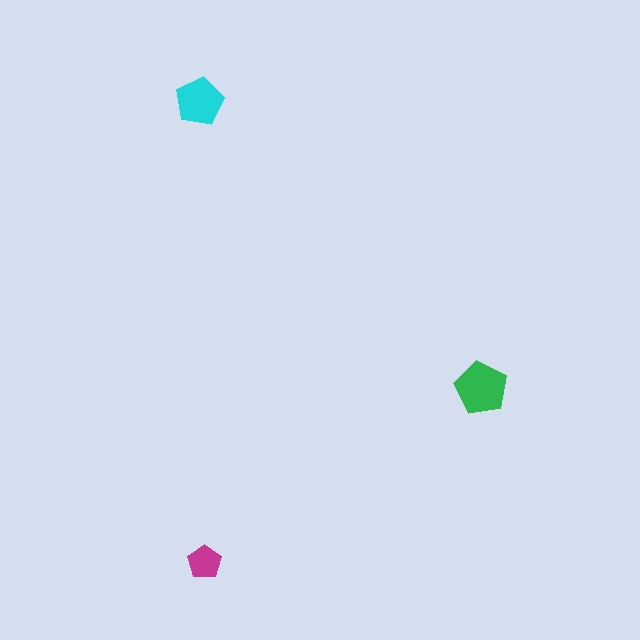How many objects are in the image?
There are 3 objects in the image.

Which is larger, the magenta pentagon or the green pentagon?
The green one.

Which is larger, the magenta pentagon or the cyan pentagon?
The cyan one.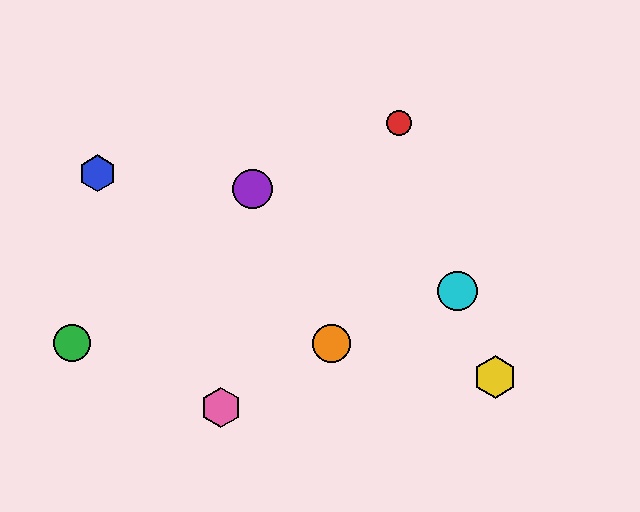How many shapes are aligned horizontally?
2 shapes (the green circle, the orange circle) are aligned horizontally.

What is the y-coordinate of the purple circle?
The purple circle is at y≈189.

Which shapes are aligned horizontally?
The green circle, the orange circle are aligned horizontally.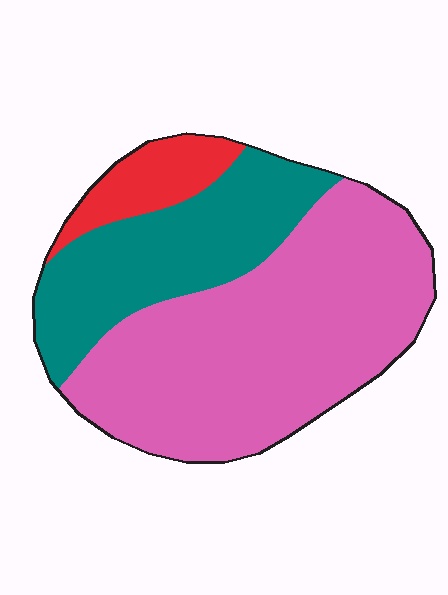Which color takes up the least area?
Red, at roughly 10%.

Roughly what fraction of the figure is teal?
Teal covers 30% of the figure.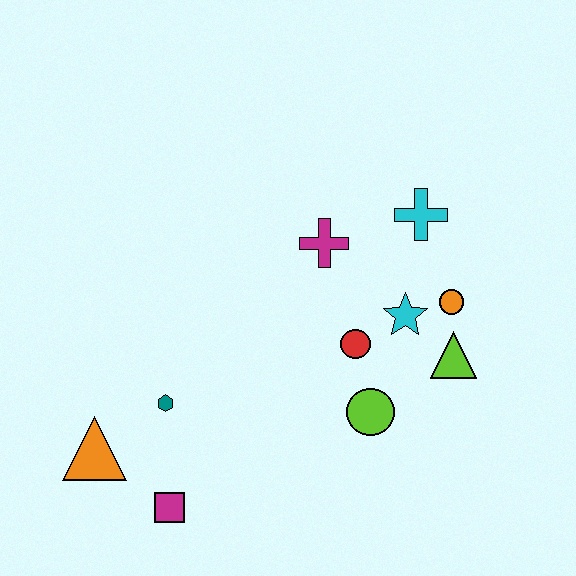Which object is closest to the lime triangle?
The orange circle is closest to the lime triangle.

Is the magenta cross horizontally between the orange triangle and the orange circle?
Yes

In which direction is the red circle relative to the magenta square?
The red circle is to the right of the magenta square.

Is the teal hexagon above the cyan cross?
No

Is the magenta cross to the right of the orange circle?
No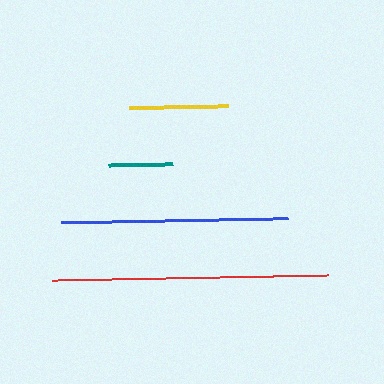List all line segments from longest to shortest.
From longest to shortest: red, blue, yellow, teal.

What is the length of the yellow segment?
The yellow segment is approximately 100 pixels long.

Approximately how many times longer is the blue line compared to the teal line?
The blue line is approximately 3.5 times the length of the teal line.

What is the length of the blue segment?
The blue segment is approximately 228 pixels long.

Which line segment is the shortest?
The teal line is the shortest at approximately 64 pixels.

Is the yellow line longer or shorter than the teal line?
The yellow line is longer than the teal line.